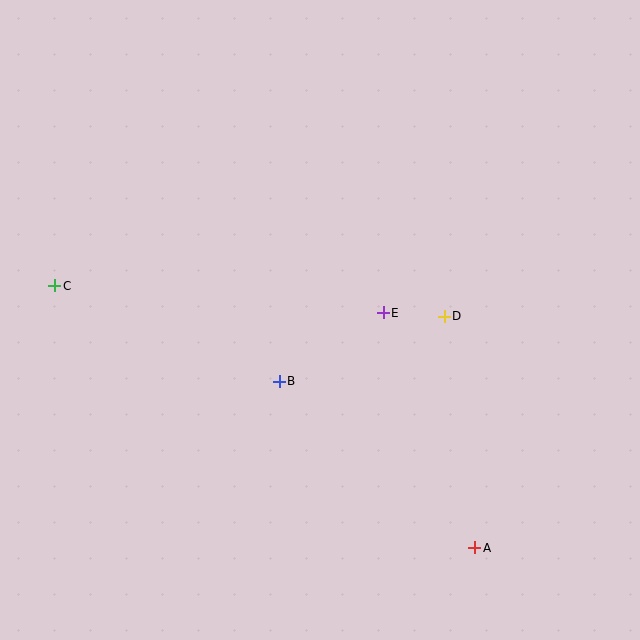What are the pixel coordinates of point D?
Point D is at (444, 316).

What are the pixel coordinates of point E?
Point E is at (383, 313).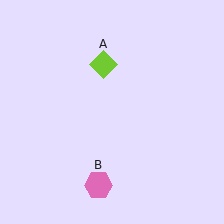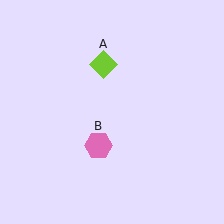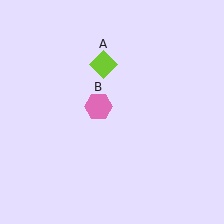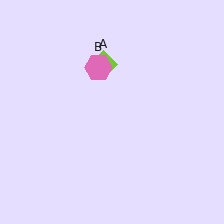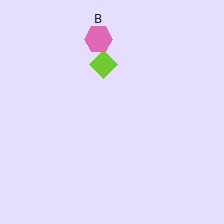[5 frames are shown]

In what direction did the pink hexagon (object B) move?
The pink hexagon (object B) moved up.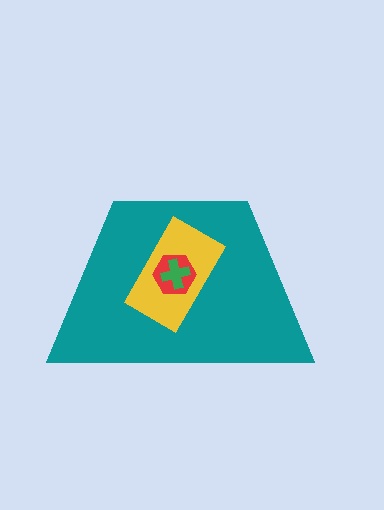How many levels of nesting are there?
4.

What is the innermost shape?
The green cross.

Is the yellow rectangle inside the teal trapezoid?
Yes.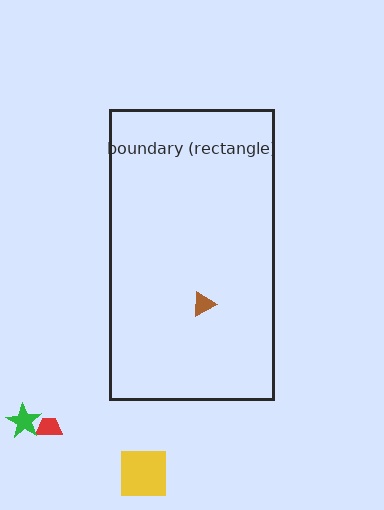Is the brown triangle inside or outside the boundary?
Inside.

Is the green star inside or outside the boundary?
Outside.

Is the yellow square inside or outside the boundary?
Outside.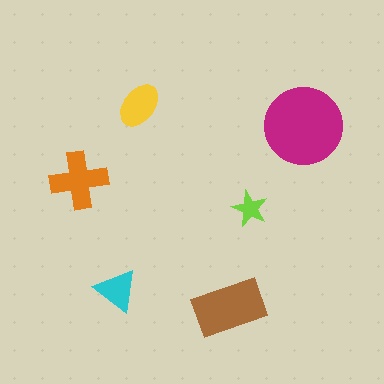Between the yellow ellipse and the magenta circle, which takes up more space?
The magenta circle.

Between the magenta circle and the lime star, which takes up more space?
The magenta circle.